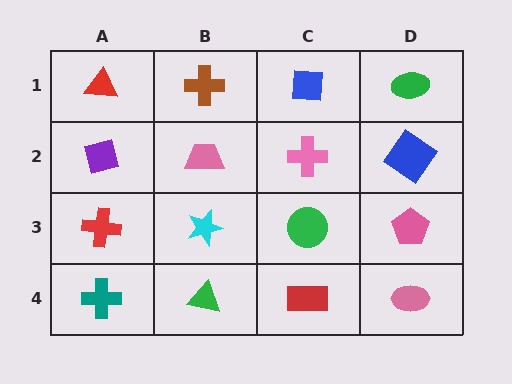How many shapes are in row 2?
4 shapes.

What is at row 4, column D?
A pink ellipse.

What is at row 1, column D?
A green ellipse.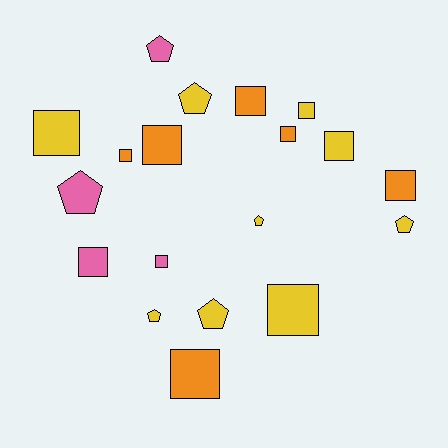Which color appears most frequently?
Yellow, with 9 objects.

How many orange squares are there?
There are 6 orange squares.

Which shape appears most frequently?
Square, with 12 objects.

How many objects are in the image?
There are 19 objects.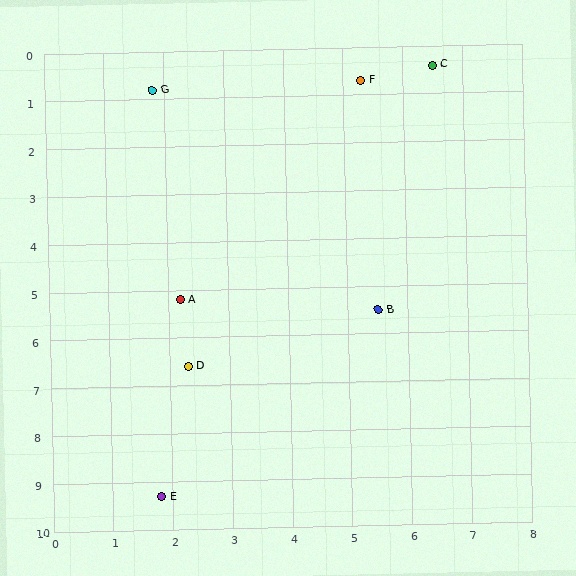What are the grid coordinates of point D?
Point D is at approximately (2.3, 6.6).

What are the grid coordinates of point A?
Point A is at approximately (2.2, 5.2).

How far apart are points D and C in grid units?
Points D and C are about 7.5 grid units apart.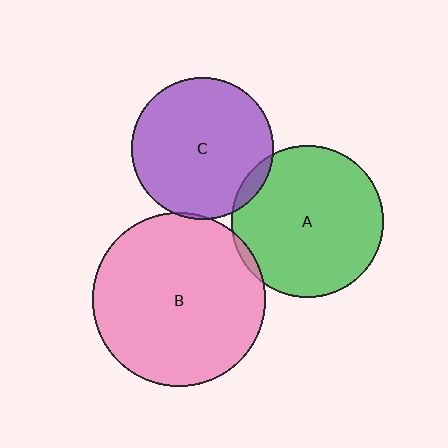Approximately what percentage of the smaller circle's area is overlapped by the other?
Approximately 5%.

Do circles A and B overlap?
Yes.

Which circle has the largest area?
Circle B (pink).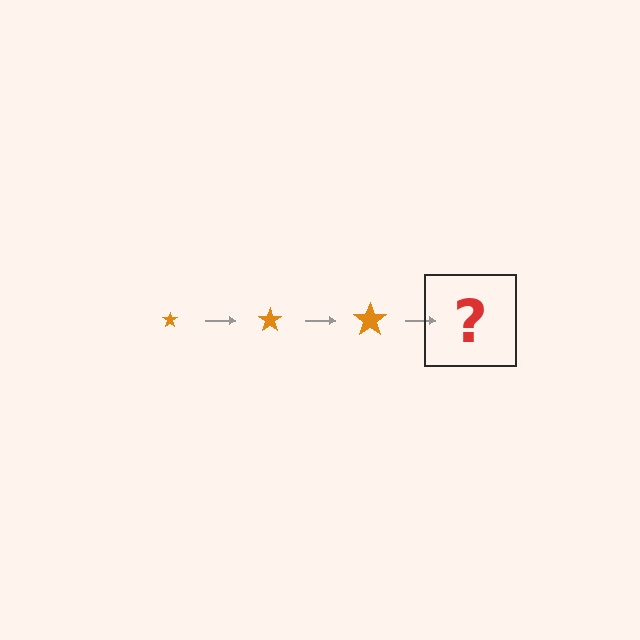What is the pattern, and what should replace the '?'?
The pattern is that the star gets progressively larger each step. The '?' should be an orange star, larger than the previous one.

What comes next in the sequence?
The next element should be an orange star, larger than the previous one.